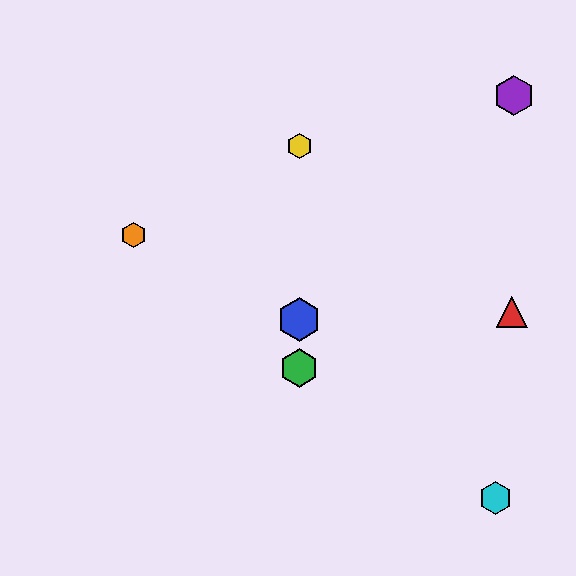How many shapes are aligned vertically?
3 shapes (the blue hexagon, the green hexagon, the yellow hexagon) are aligned vertically.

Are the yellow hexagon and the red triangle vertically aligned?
No, the yellow hexagon is at x≈299 and the red triangle is at x≈512.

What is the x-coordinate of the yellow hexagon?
The yellow hexagon is at x≈299.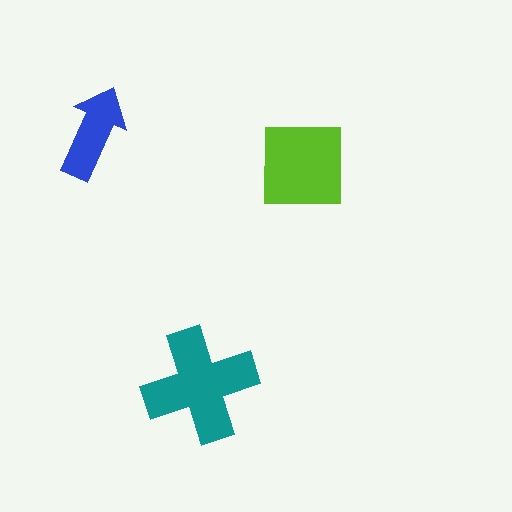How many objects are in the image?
There are 3 objects in the image.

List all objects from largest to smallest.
The teal cross, the lime square, the blue arrow.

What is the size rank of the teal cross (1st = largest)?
1st.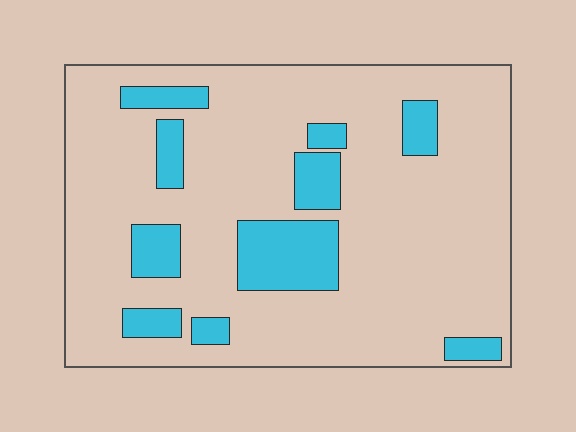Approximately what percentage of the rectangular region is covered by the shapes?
Approximately 20%.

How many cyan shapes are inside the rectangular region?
10.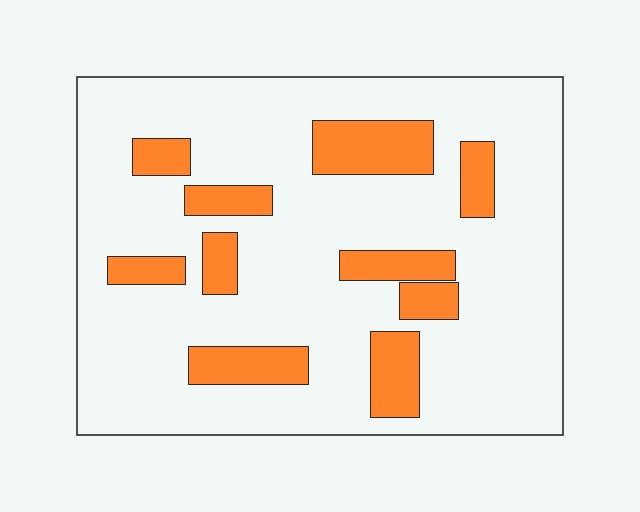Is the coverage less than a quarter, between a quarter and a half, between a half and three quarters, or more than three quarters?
Less than a quarter.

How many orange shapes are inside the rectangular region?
10.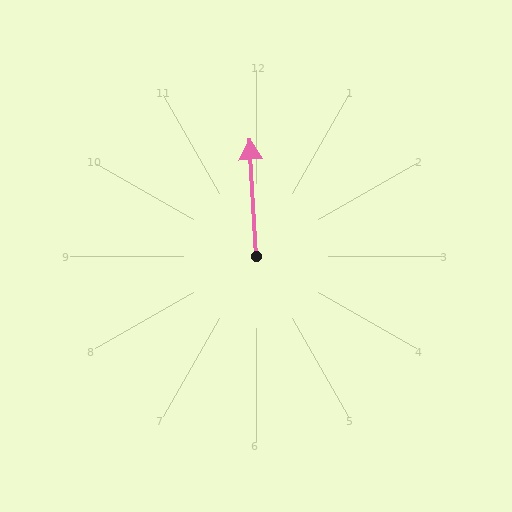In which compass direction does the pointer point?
North.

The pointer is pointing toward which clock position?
Roughly 12 o'clock.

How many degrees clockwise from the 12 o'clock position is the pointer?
Approximately 357 degrees.